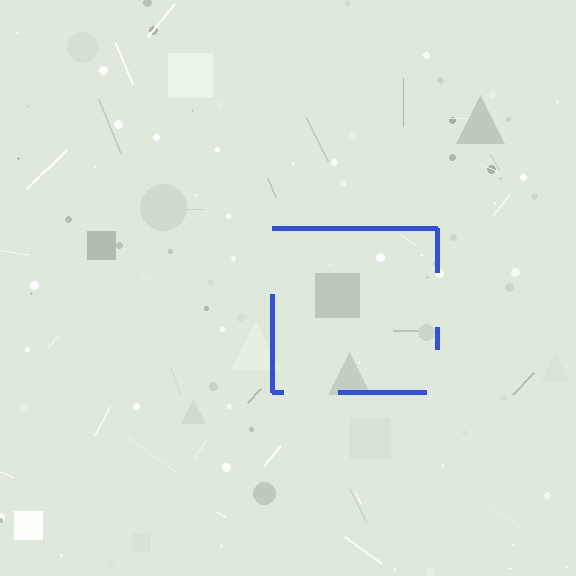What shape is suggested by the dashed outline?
The dashed outline suggests a square.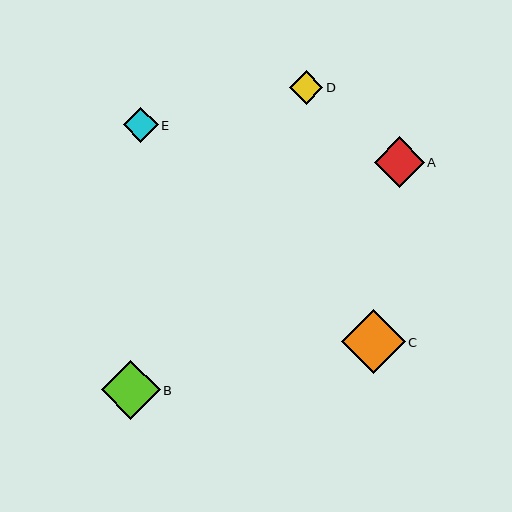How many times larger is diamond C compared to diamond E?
Diamond C is approximately 1.8 times the size of diamond E.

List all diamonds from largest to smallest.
From largest to smallest: C, B, A, E, D.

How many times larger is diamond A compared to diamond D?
Diamond A is approximately 1.5 times the size of diamond D.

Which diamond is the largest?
Diamond C is the largest with a size of approximately 64 pixels.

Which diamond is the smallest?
Diamond D is the smallest with a size of approximately 33 pixels.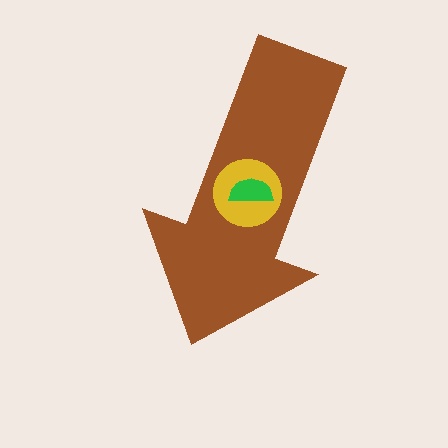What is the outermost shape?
The brown arrow.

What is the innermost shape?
The green semicircle.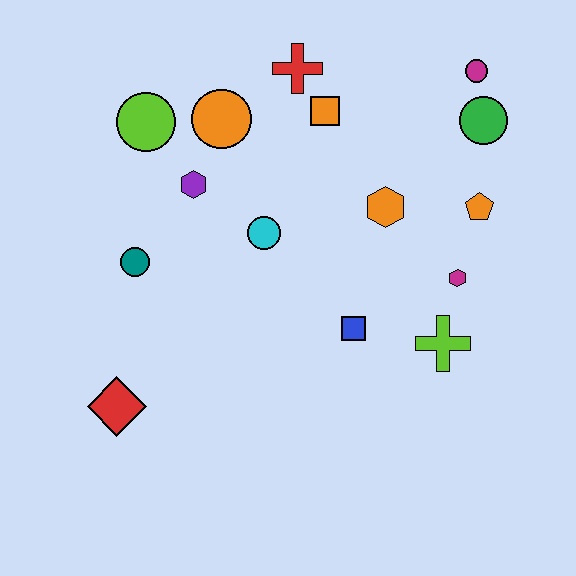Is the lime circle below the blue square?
No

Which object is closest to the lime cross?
The magenta hexagon is closest to the lime cross.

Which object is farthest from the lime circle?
The lime cross is farthest from the lime circle.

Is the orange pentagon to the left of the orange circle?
No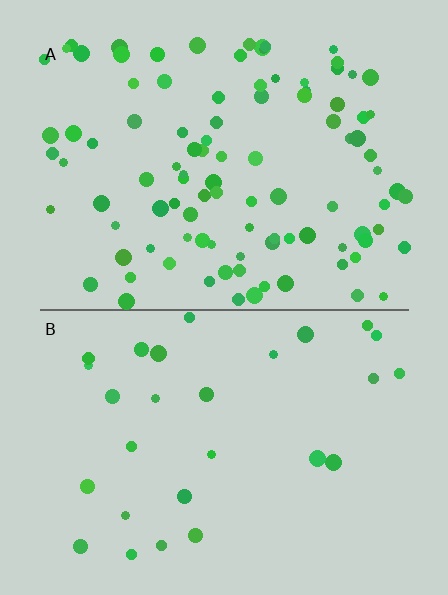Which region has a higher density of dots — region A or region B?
A (the top).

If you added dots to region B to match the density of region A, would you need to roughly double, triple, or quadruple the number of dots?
Approximately quadruple.